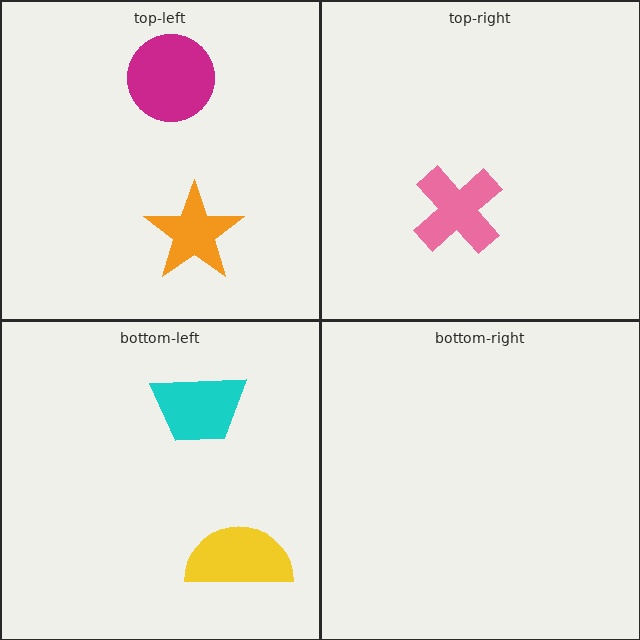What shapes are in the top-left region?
The magenta circle, the orange star.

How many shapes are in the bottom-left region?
2.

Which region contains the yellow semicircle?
The bottom-left region.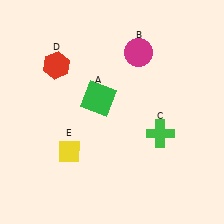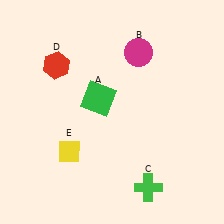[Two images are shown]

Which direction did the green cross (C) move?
The green cross (C) moved down.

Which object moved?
The green cross (C) moved down.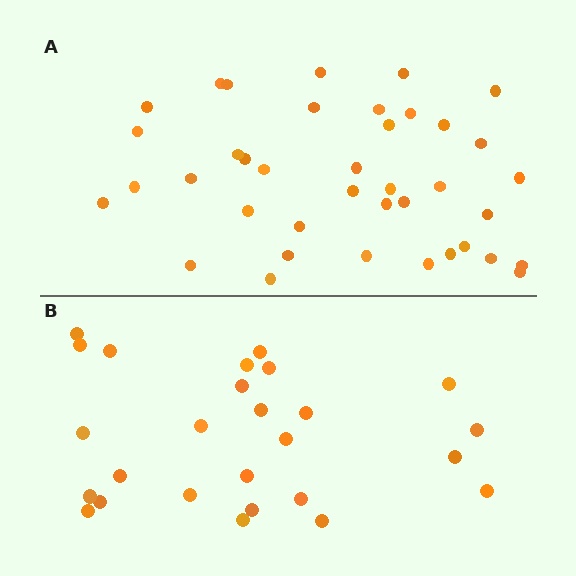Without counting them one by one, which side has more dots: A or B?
Region A (the top region) has more dots.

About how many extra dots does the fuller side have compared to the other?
Region A has approximately 15 more dots than region B.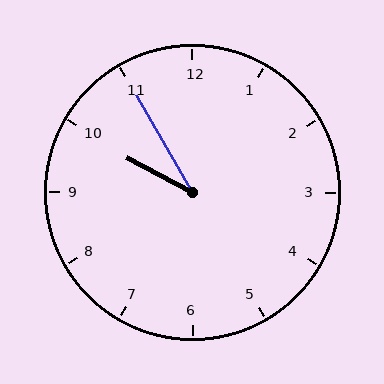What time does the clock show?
9:55.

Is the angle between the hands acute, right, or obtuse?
It is acute.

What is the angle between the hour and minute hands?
Approximately 32 degrees.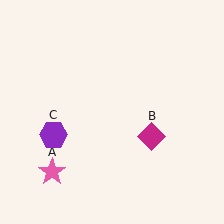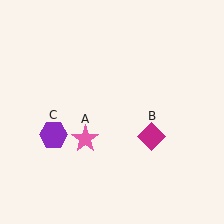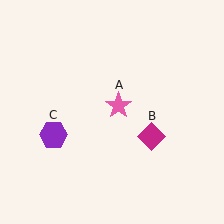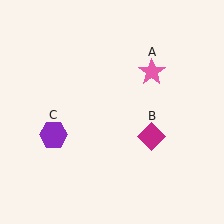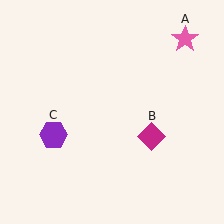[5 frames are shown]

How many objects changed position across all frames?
1 object changed position: pink star (object A).